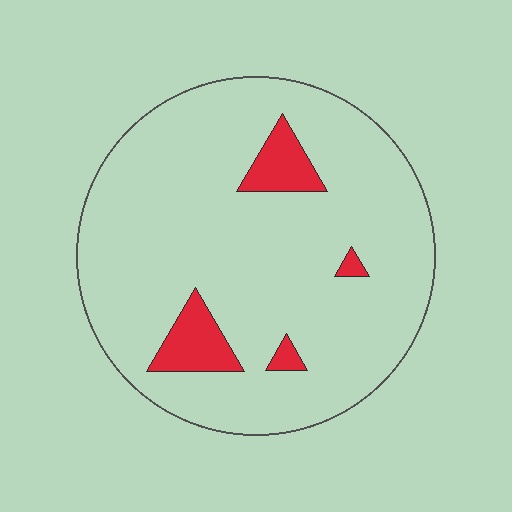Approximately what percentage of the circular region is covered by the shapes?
Approximately 10%.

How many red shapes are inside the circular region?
4.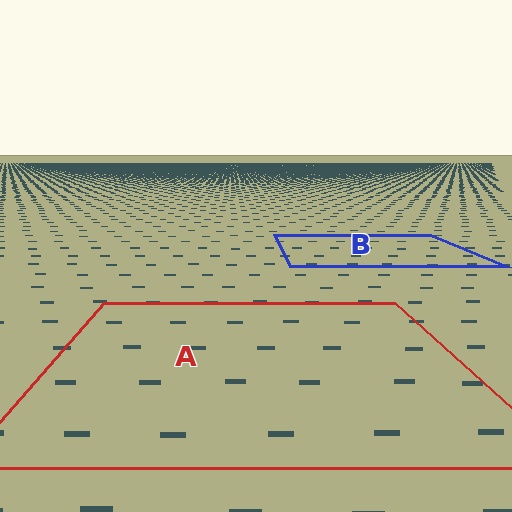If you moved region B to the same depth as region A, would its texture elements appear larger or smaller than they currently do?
They would appear larger. At a closer depth, the same texture elements are projected at a bigger on-screen size.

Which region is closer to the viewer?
Region A is closer. The texture elements there are larger and more spread out.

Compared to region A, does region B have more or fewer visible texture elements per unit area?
Region B has more texture elements per unit area — they are packed more densely because it is farther away.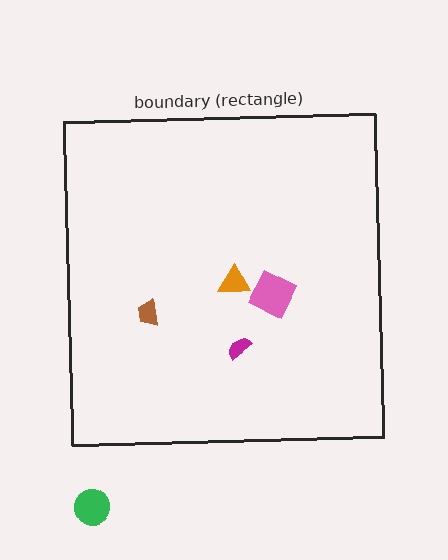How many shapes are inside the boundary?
4 inside, 1 outside.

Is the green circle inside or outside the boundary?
Outside.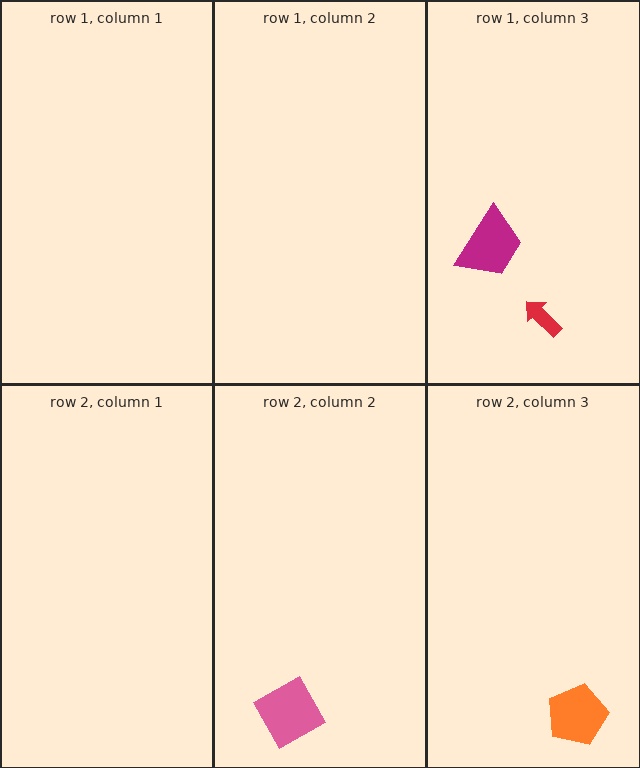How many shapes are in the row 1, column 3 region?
2.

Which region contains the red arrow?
The row 1, column 3 region.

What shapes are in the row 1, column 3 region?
The red arrow, the magenta trapezoid.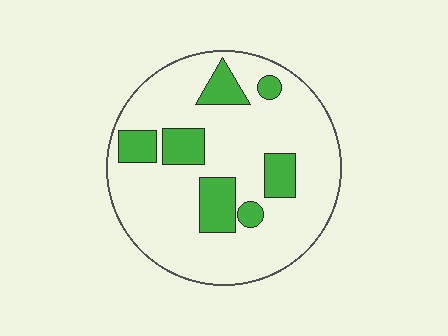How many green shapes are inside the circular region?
7.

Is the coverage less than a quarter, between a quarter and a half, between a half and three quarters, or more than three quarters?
Less than a quarter.